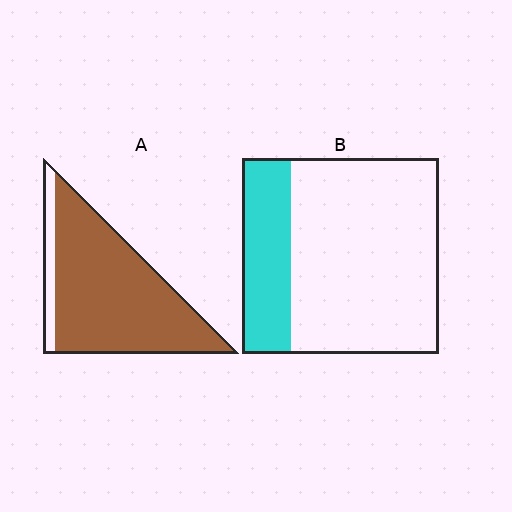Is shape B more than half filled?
No.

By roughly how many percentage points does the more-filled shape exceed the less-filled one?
By roughly 65 percentage points (A over B).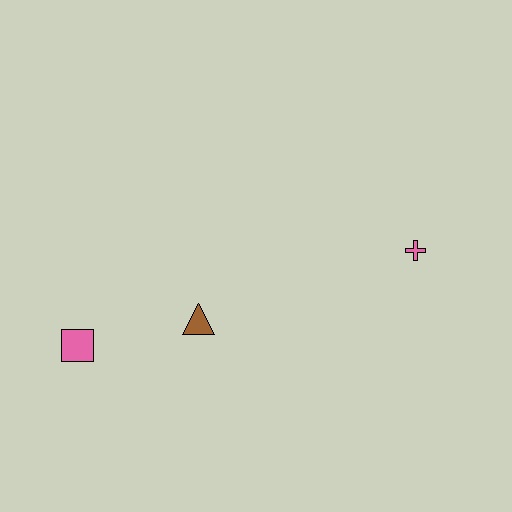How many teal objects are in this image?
There are no teal objects.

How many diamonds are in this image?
There are no diamonds.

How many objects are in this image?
There are 3 objects.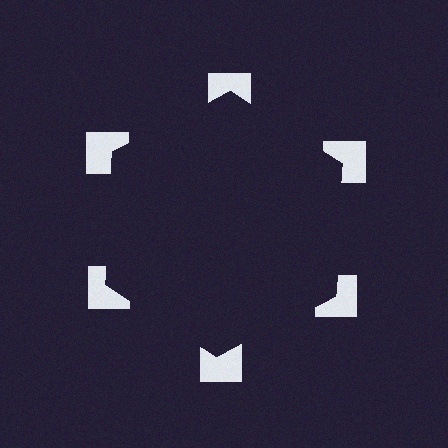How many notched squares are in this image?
There are 6 — one at each vertex of the illusory hexagon.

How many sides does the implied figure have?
6 sides.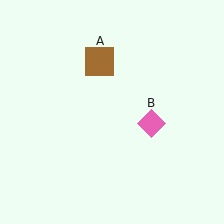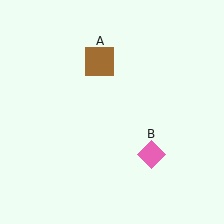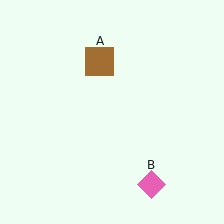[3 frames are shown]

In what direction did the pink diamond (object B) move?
The pink diamond (object B) moved down.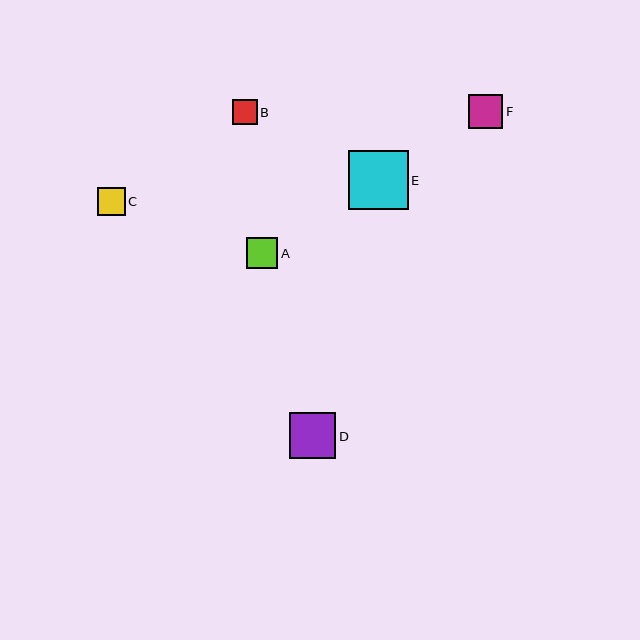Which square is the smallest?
Square B is the smallest with a size of approximately 25 pixels.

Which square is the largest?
Square E is the largest with a size of approximately 59 pixels.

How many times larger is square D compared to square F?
Square D is approximately 1.4 times the size of square F.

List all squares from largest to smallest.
From largest to smallest: E, D, F, A, C, B.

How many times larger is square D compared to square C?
Square D is approximately 1.7 times the size of square C.